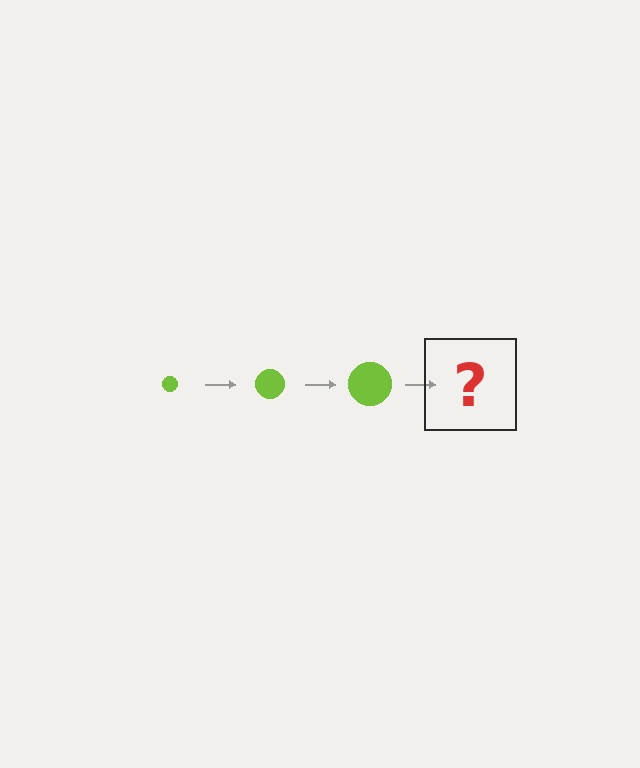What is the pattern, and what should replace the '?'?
The pattern is that the circle gets progressively larger each step. The '?' should be a lime circle, larger than the previous one.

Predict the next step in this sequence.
The next step is a lime circle, larger than the previous one.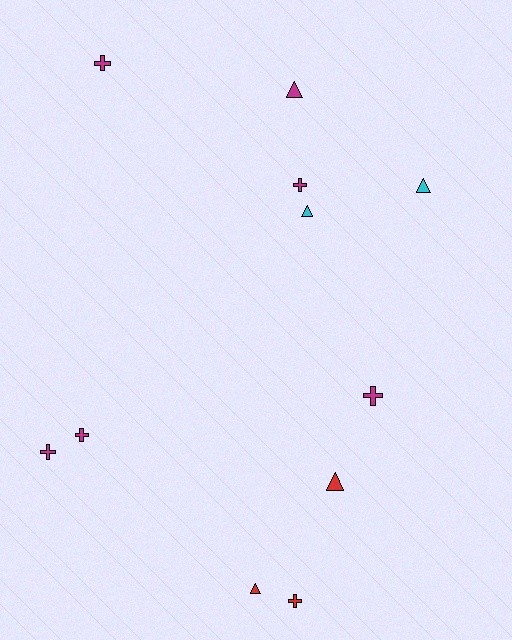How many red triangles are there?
There are 2 red triangles.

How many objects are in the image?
There are 11 objects.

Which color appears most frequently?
Magenta, with 6 objects.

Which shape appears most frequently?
Cross, with 6 objects.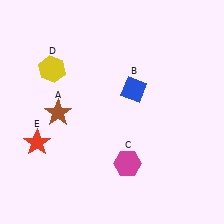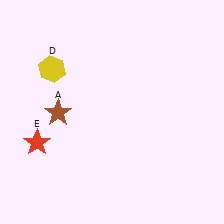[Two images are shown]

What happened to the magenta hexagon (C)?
The magenta hexagon (C) was removed in Image 2. It was in the bottom-right area of Image 1.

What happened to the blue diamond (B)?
The blue diamond (B) was removed in Image 2. It was in the top-right area of Image 1.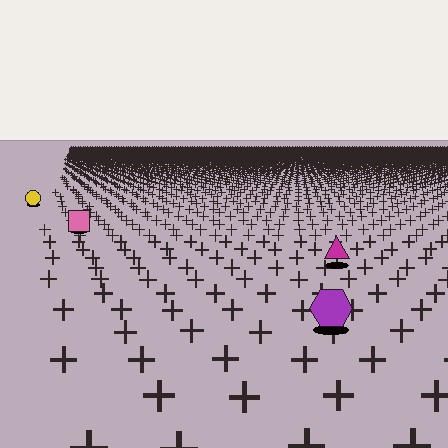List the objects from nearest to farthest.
From nearest to farthest: the purple hexagon, the magenta triangle, the pink square, the yellow circle.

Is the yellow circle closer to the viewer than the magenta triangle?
No. The magenta triangle is closer — you can tell from the texture gradient: the ground texture is coarser near it.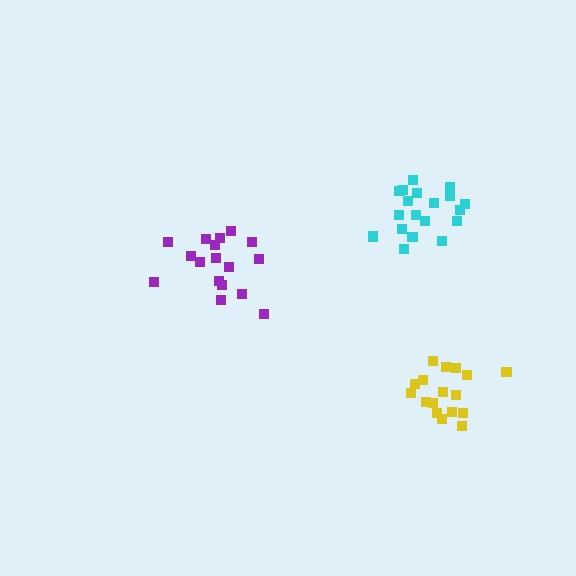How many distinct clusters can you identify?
There are 3 distinct clusters.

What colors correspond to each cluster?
The clusters are colored: cyan, purple, yellow.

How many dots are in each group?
Group 1: 19 dots, Group 2: 17 dots, Group 3: 17 dots (53 total).